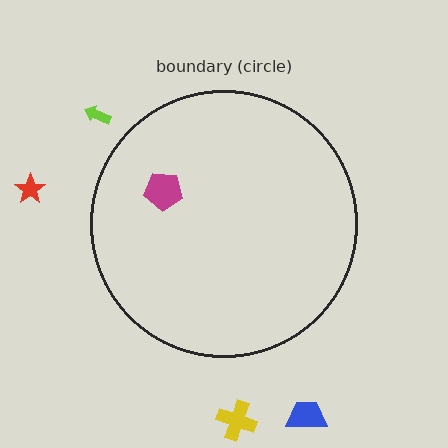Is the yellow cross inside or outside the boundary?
Outside.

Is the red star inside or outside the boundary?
Outside.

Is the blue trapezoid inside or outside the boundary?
Outside.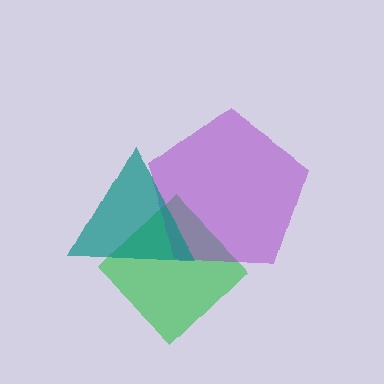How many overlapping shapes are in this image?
There are 3 overlapping shapes in the image.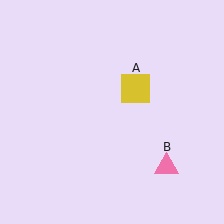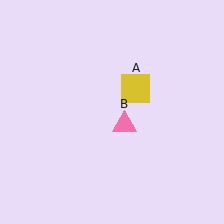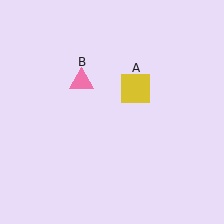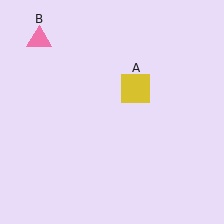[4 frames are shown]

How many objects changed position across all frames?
1 object changed position: pink triangle (object B).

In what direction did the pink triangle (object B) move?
The pink triangle (object B) moved up and to the left.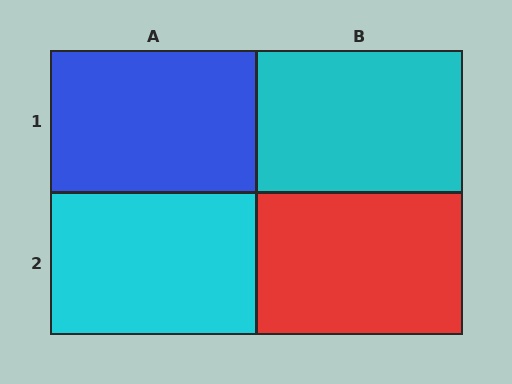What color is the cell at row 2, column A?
Cyan.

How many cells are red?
1 cell is red.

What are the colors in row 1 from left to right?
Blue, cyan.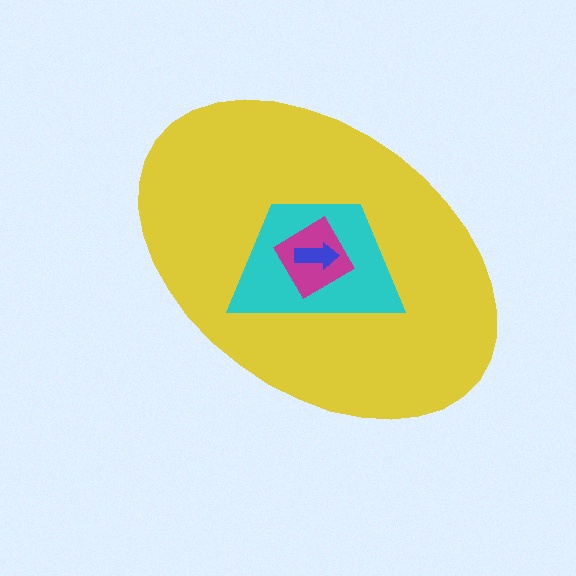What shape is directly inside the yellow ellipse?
The cyan trapezoid.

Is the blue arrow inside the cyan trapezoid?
Yes.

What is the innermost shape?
The blue arrow.